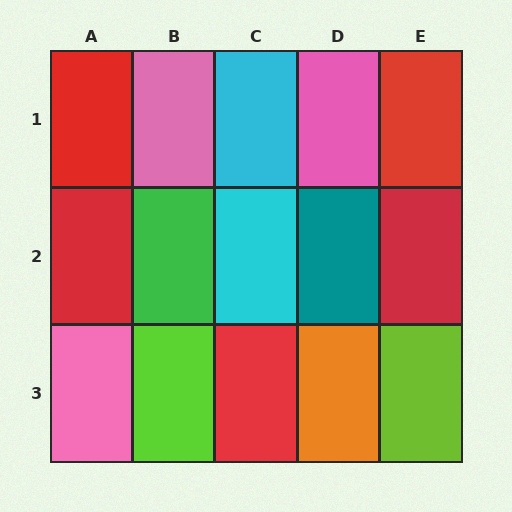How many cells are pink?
3 cells are pink.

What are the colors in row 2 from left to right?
Red, green, cyan, teal, red.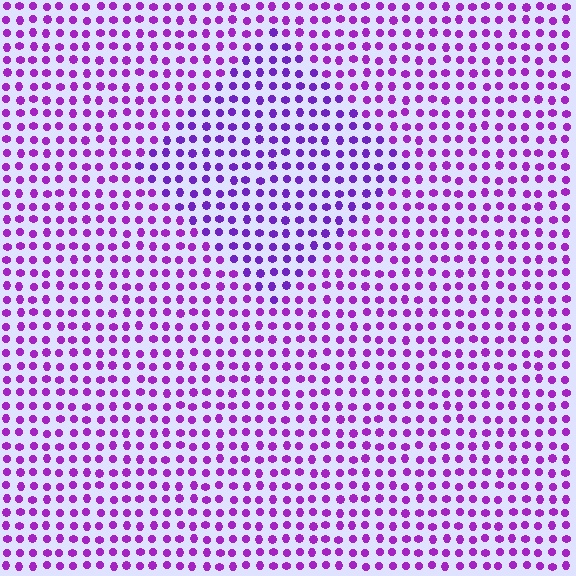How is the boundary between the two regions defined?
The boundary is defined purely by a slight shift in hue (about 20 degrees). Spacing, size, and orientation are identical on both sides.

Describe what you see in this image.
The image is filled with small purple elements in a uniform arrangement. A diamond-shaped region is visible where the elements are tinted to a slightly different hue, forming a subtle color boundary.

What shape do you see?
I see a diamond.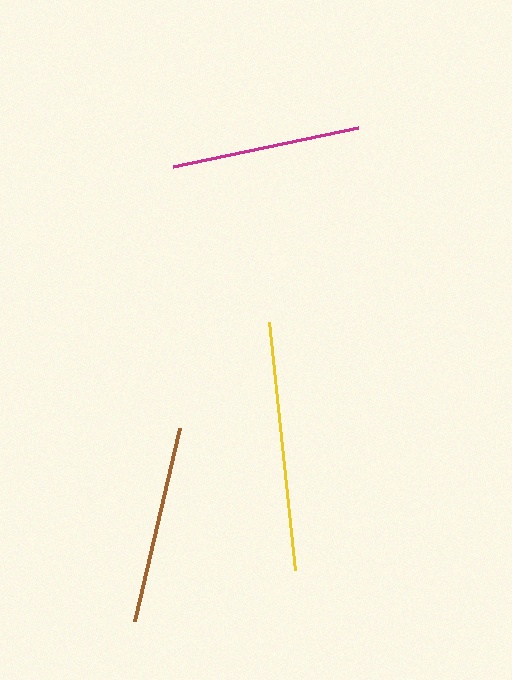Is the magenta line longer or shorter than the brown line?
The brown line is longer than the magenta line.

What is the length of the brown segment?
The brown segment is approximately 198 pixels long.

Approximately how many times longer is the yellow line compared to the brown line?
The yellow line is approximately 1.3 times the length of the brown line.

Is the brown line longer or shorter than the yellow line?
The yellow line is longer than the brown line.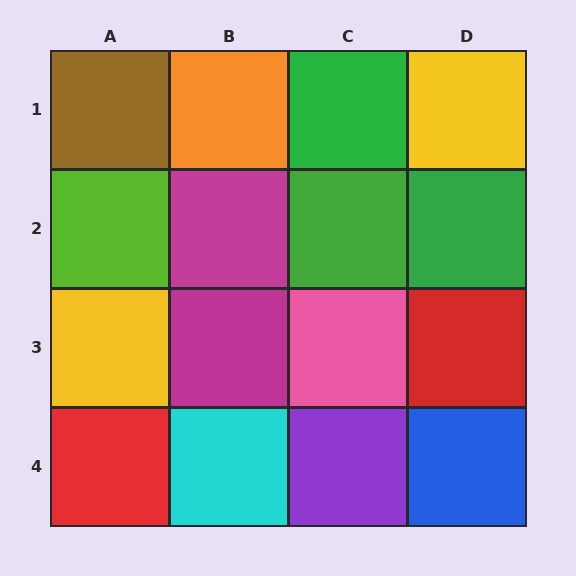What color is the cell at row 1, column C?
Green.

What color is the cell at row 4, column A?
Red.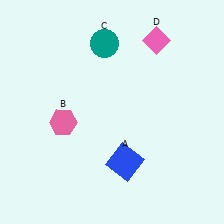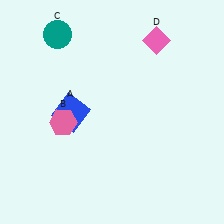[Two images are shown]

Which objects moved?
The objects that moved are: the blue square (A), the teal circle (C).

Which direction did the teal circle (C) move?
The teal circle (C) moved left.